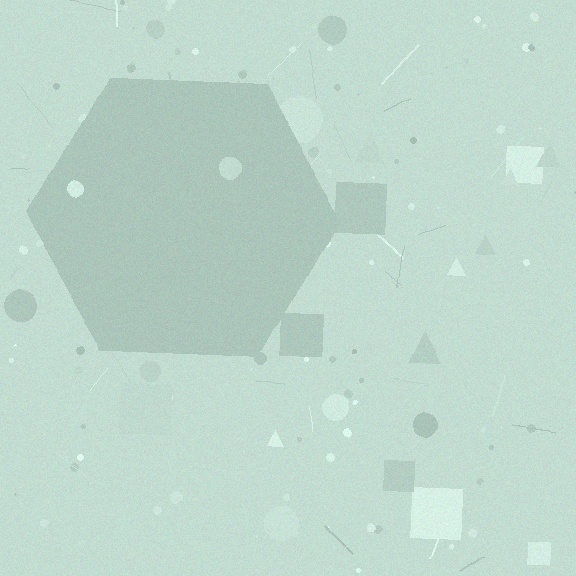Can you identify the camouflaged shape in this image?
The camouflaged shape is a hexagon.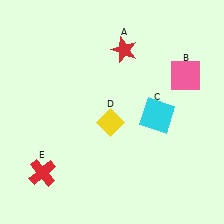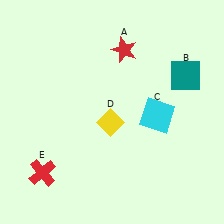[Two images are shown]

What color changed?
The square (B) changed from pink in Image 1 to teal in Image 2.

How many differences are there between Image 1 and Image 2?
There is 1 difference between the two images.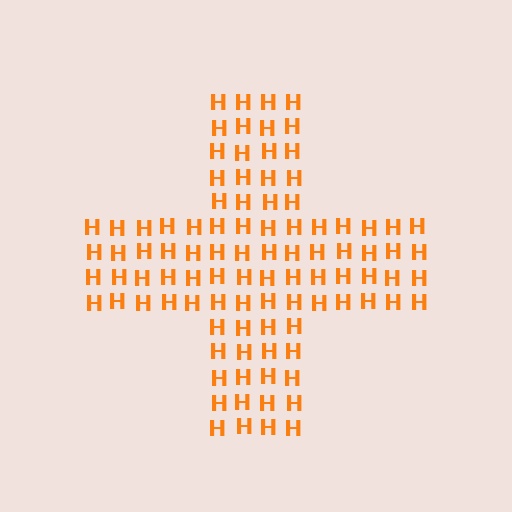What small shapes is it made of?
It is made of small letter H's.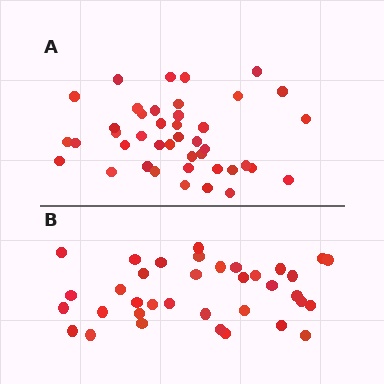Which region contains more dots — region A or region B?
Region A (the top region) has more dots.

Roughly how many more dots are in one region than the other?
Region A has about 6 more dots than region B.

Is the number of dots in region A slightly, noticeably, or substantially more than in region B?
Region A has only slightly more — the two regions are fairly close. The ratio is roughly 1.2 to 1.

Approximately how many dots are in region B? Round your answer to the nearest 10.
About 40 dots. (The exact count is 36, which rounds to 40.)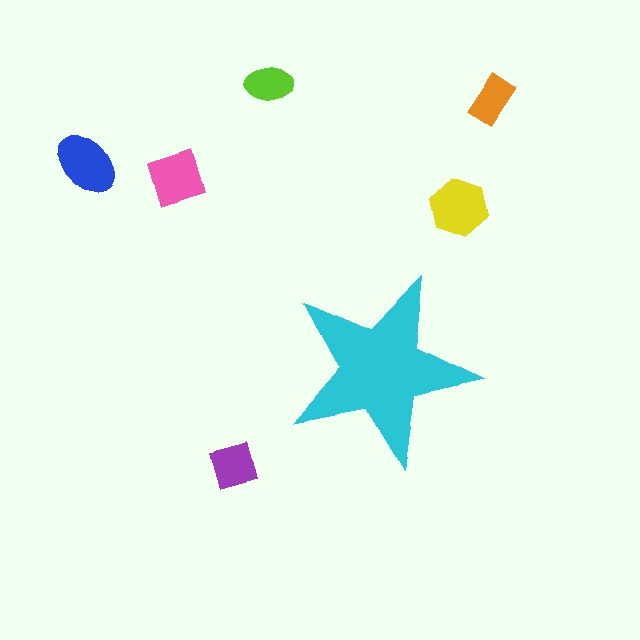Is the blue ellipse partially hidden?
No, the blue ellipse is fully visible.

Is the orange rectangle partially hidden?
No, the orange rectangle is fully visible.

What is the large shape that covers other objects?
A cyan star.